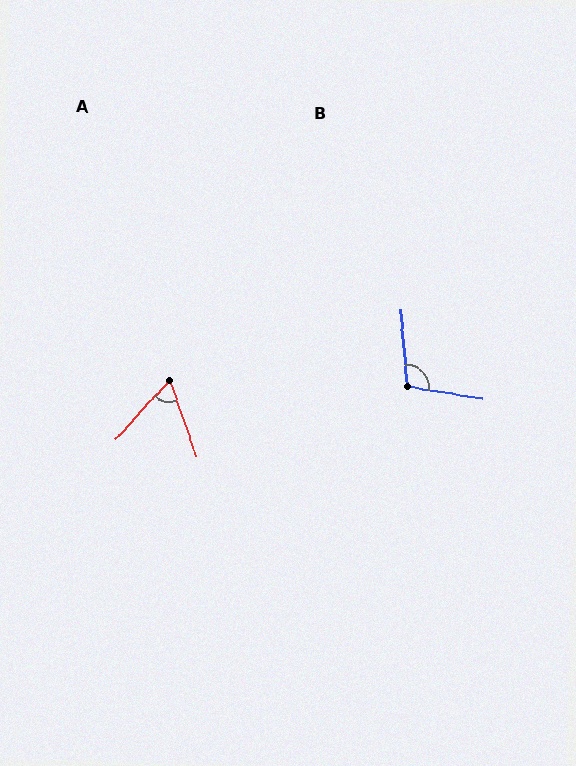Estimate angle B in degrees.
Approximately 105 degrees.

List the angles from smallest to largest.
A (61°), B (105°).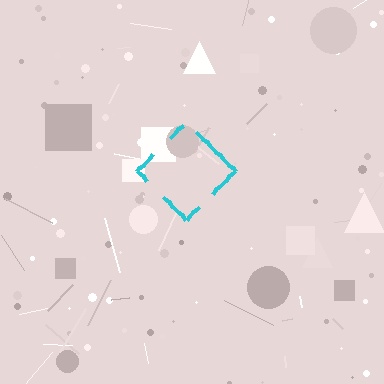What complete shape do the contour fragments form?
The contour fragments form a diamond.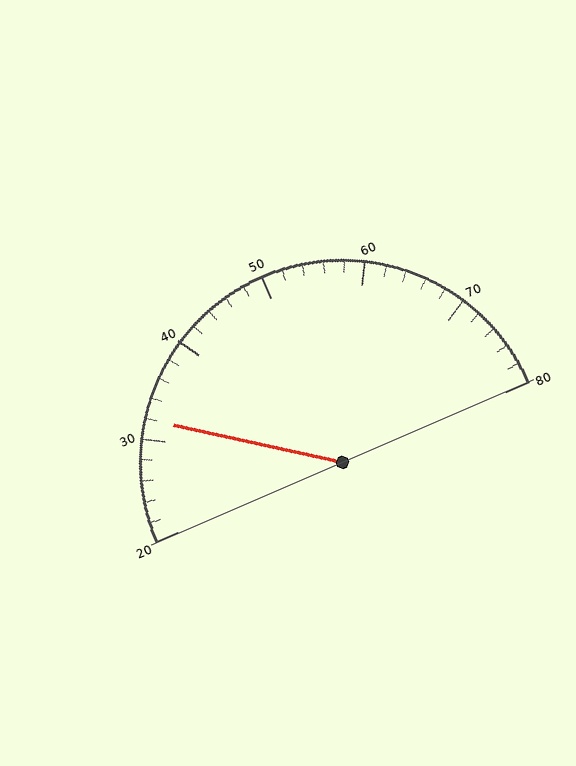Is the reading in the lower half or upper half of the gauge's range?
The reading is in the lower half of the range (20 to 80).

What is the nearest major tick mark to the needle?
The nearest major tick mark is 30.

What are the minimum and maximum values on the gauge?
The gauge ranges from 20 to 80.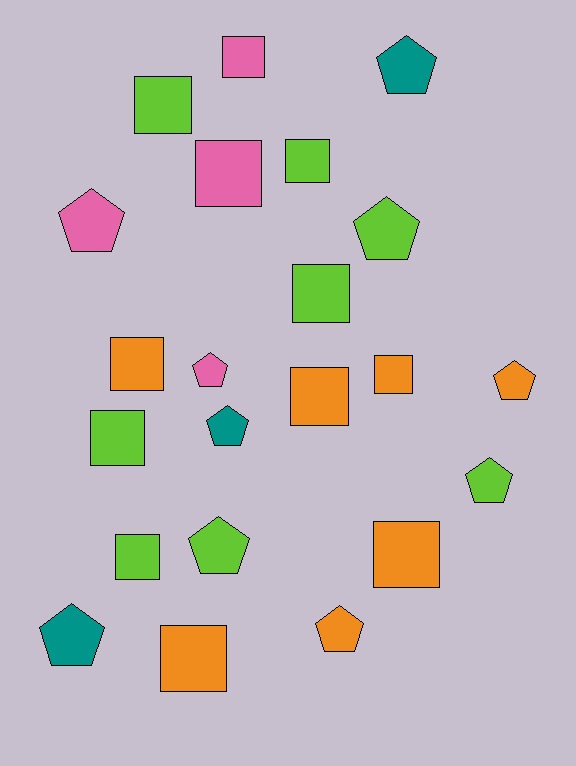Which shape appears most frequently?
Square, with 12 objects.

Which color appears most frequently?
Lime, with 8 objects.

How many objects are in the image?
There are 22 objects.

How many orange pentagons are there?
There are 2 orange pentagons.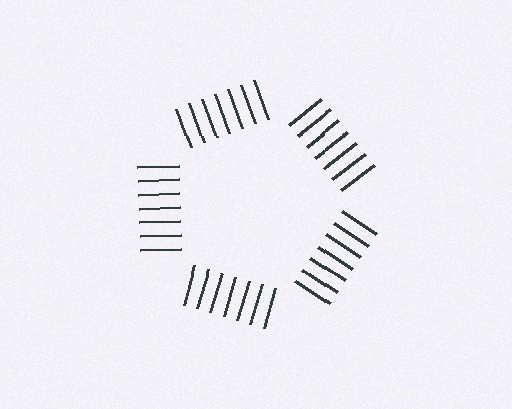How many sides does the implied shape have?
5 sides — the line-ends trace a pentagon.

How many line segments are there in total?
35 — 7 along each of the 5 edges.